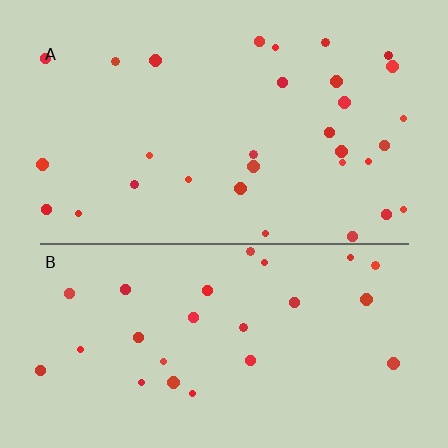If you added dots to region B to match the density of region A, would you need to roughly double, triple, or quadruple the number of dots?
Approximately double.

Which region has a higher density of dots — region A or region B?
A (the top).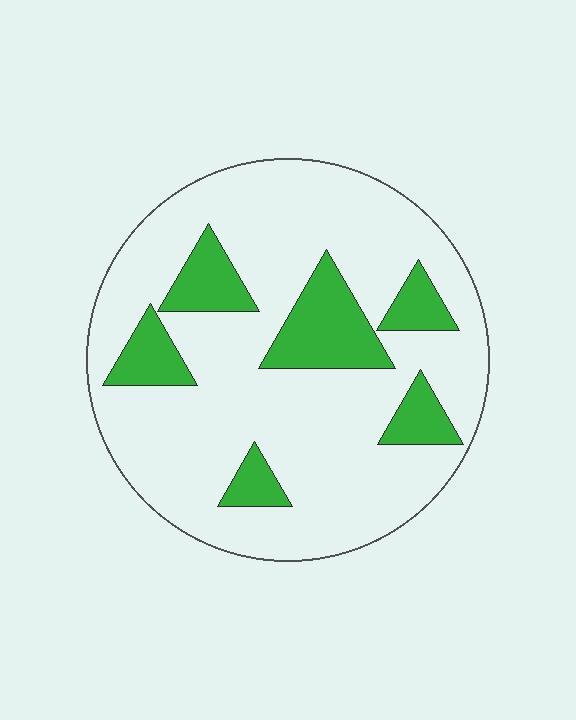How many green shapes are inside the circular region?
6.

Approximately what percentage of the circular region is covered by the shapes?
Approximately 20%.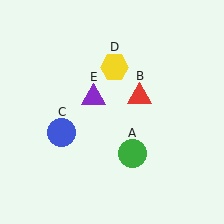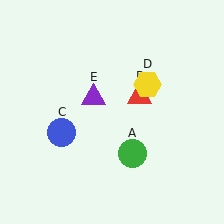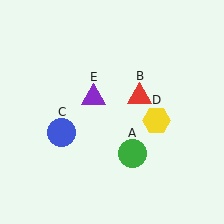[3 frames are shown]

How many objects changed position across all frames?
1 object changed position: yellow hexagon (object D).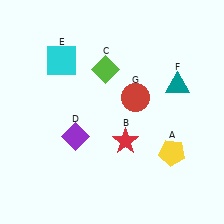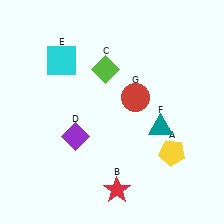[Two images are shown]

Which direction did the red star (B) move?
The red star (B) moved down.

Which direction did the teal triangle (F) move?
The teal triangle (F) moved down.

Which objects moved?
The objects that moved are: the red star (B), the teal triangle (F).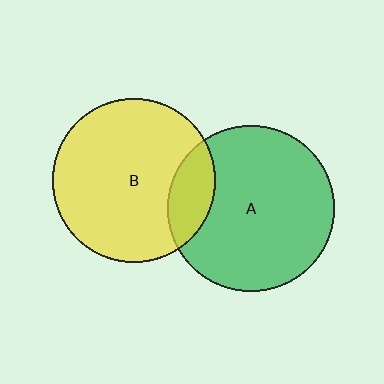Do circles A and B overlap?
Yes.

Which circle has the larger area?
Circle A (green).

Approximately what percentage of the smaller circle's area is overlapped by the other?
Approximately 15%.